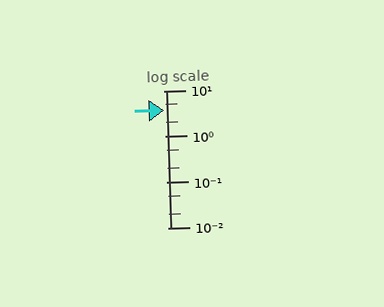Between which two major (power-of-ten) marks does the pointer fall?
The pointer is between 1 and 10.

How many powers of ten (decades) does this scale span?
The scale spans 3 decades, from 0.01 to 10.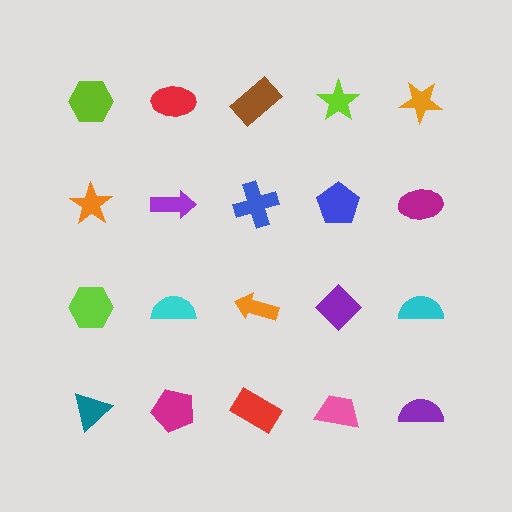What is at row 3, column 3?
An orange arrow.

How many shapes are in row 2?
5 shapes.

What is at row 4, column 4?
A pink trapezoid.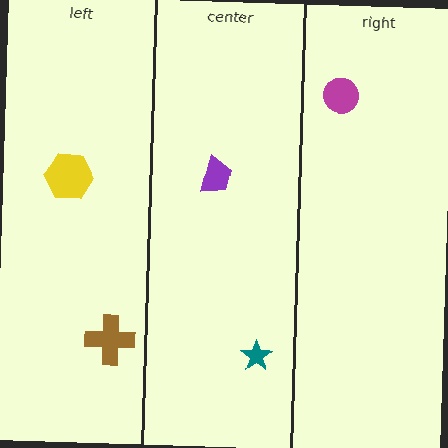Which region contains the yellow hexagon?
The left region.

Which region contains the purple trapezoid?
The center region.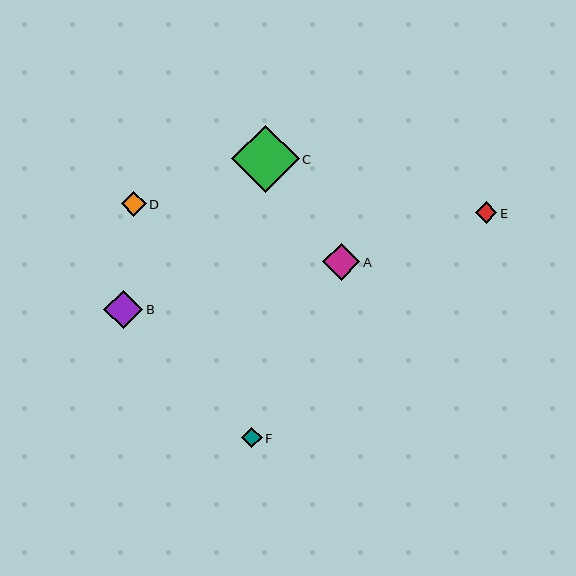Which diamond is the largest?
Diamond C is the largest with a size of approximately 68 pixels.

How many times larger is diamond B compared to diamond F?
Diamond B is approximately 1.9 times the size of diamond F.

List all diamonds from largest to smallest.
From largest to smallest: C, B, A, D, E, F.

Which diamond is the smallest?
Diamond F is the smallest with a size of approximately 20 pixels.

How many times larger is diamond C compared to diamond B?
Diamond C is approximately 1.7 times the size of diamond B.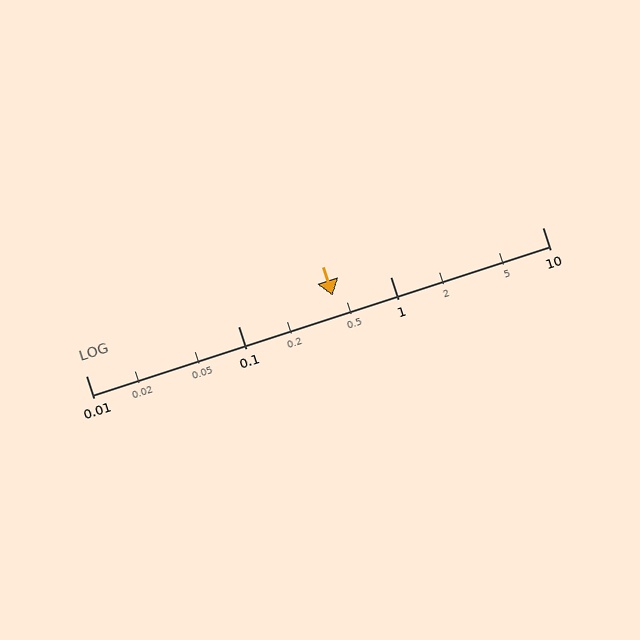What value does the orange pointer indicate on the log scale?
The pointer indicates approximately 0.42.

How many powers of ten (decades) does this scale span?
The scale spans 3 decades, from 0.01 to 10.